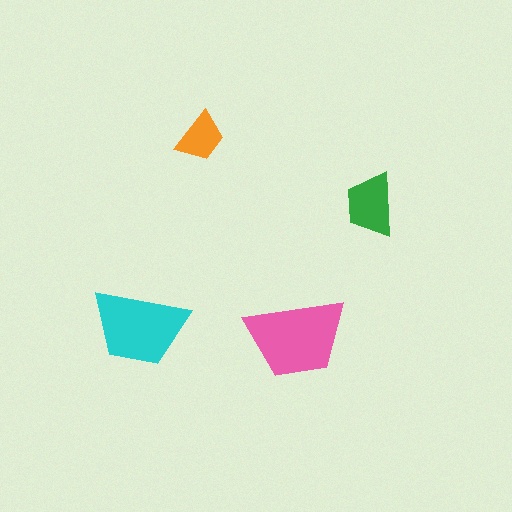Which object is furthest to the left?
The cyan trapezoid is leftmost.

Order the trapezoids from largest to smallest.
the pink one, the cyan one, the green one, the orange one.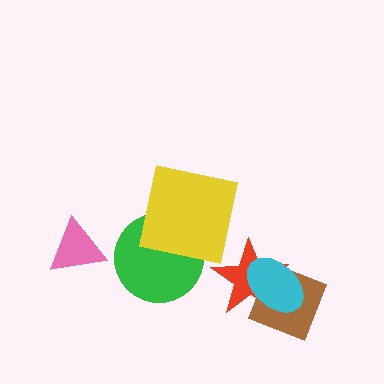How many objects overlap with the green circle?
1 object overlaps with the green circle.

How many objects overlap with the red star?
2 objects overlap with the red star.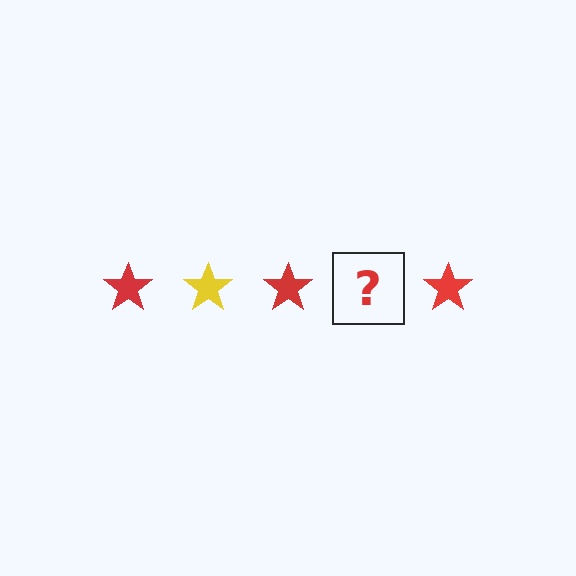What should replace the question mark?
The question mark should be replaced with a yellow star.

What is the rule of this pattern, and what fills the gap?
The rule is that the pattern cycles through red, yellow stars. The gap should be filled with a yellow star.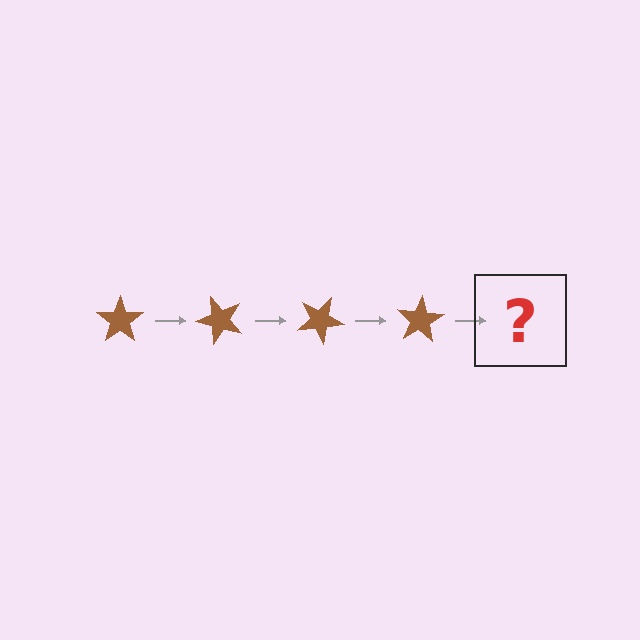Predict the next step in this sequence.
The next step is a brown star rotated 200 degrees.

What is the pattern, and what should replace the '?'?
The pattern is that the star rotates 50 degrees each step. The '?' should be a brown star rotated 200 degrees.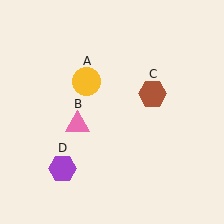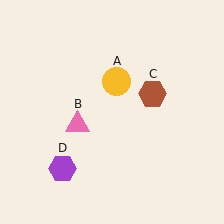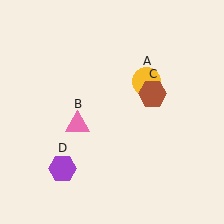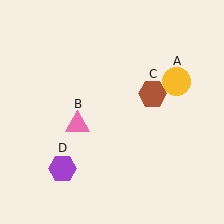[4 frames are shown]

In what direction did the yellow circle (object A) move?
The yellow circle (object A) moved right.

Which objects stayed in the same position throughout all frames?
Pink triangle (object B) and brown hexagon (object C) and purple hexagon (object D) remained stationary.